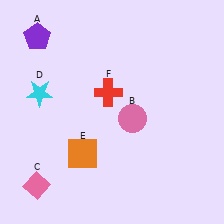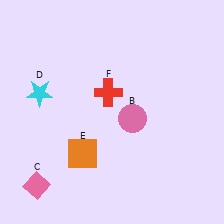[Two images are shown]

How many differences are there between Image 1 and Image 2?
There is 1 difference between the two images.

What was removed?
The purple pentagon (A) was removed in Image 2.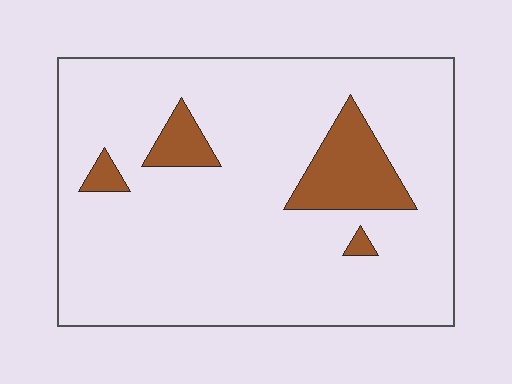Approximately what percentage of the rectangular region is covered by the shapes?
Approximately 10%.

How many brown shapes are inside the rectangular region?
4.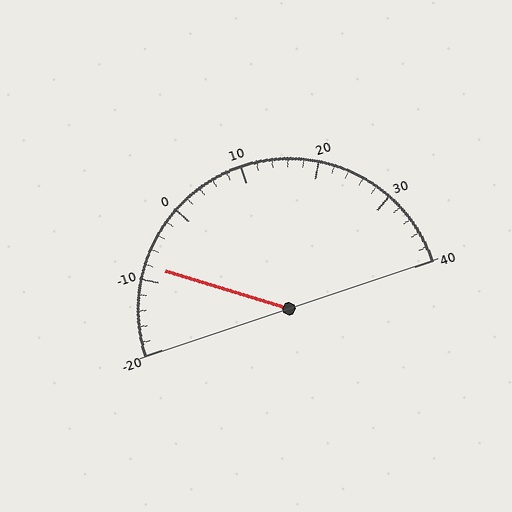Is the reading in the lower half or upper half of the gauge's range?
The reading is in the lower half of the range (-20 to 40).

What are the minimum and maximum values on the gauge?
The gauge ranges from -20 to 40.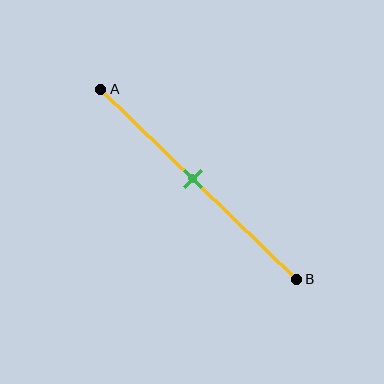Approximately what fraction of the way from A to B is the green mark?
The green mark is approximately 45% of the way from A to B.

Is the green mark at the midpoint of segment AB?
Yes, the mark is approximately at the midpoint.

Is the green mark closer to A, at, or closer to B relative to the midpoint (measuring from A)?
The green mark is approximately at the midpoint of segment AB.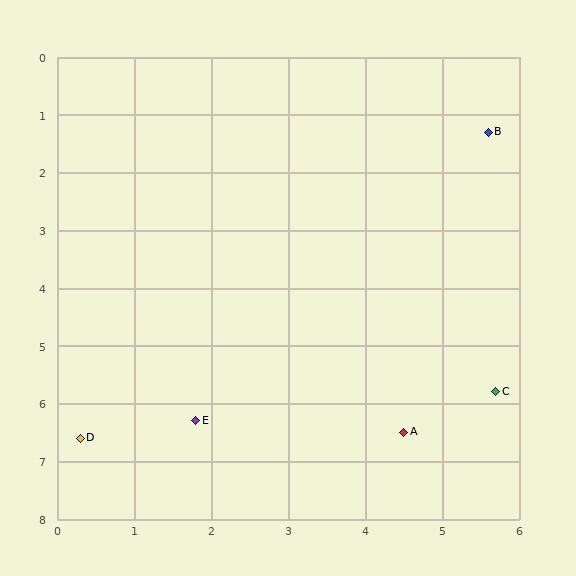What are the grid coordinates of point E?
Point E is at approximately (1.8, 6.3).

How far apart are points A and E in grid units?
Points A and E are about 2.7 grid units apart.